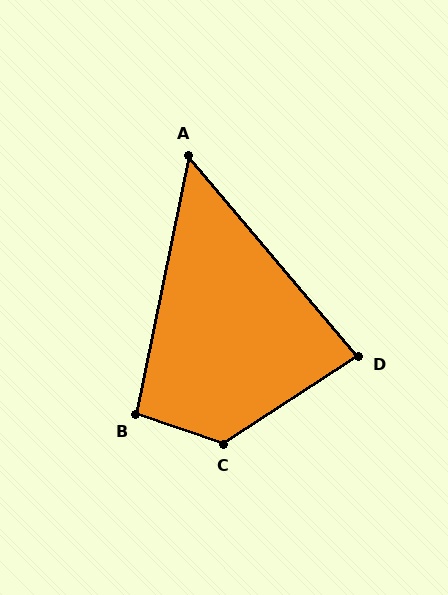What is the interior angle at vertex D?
Approximately 83 degrees (acute).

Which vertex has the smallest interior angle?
A, at approximately 52 degrees.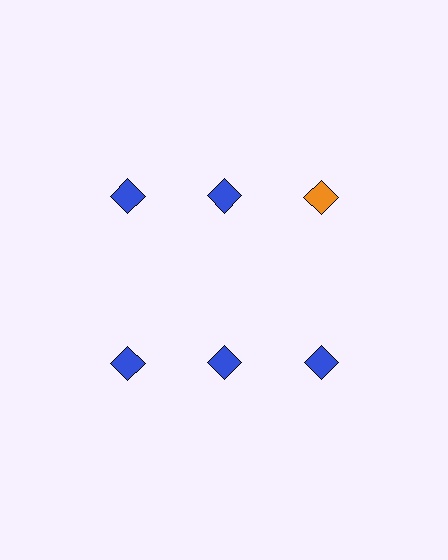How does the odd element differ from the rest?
It has a different color: orange instead of blue.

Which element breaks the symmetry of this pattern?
The orange diamond in the top row, center column breaks the symmetry. All other shapes are blue diamonds.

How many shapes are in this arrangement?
There are 6 shapes arranged in a grid pattern.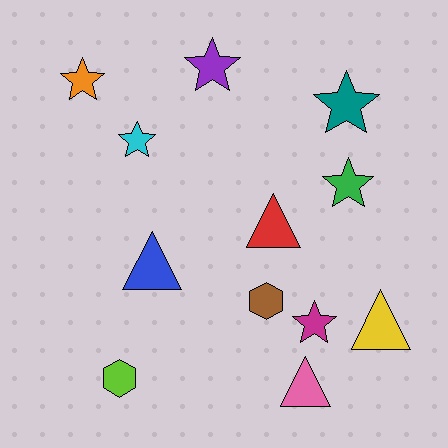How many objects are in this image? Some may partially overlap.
There are 12 objects.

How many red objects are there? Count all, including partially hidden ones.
There is 1 red object.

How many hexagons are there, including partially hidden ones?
There are 2 hexagons.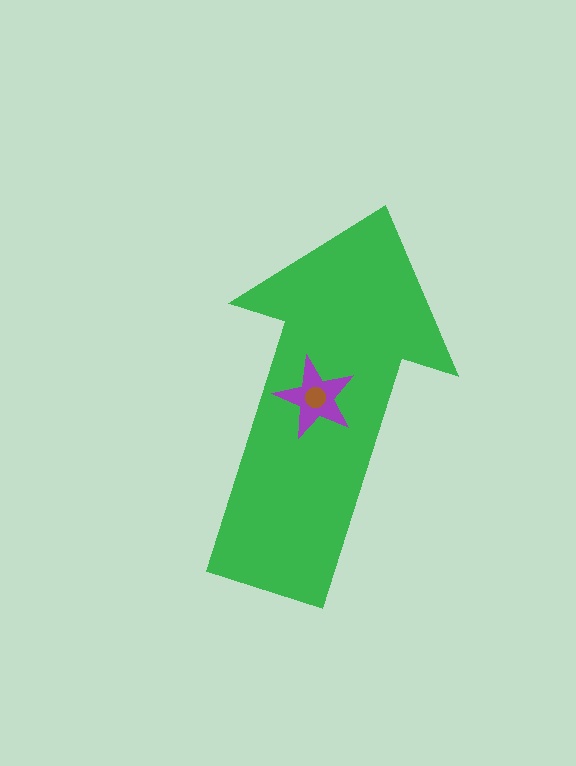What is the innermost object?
The brown circle.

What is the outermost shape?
The green arrow.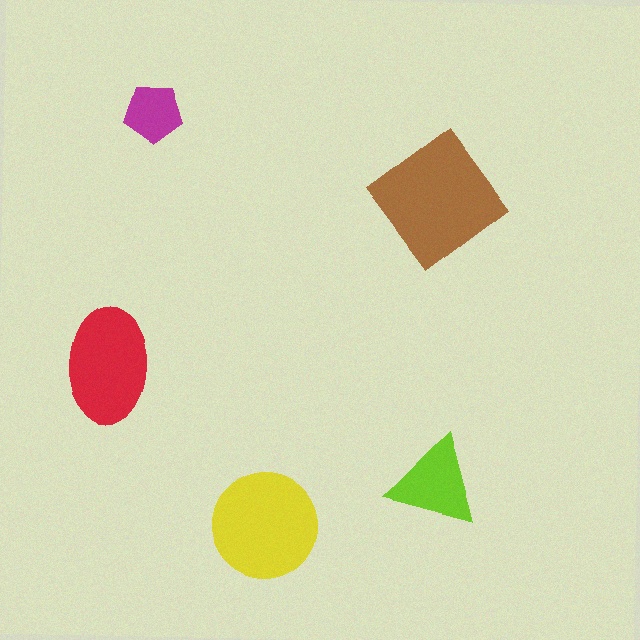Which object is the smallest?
The magenta pentagon.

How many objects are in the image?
There are 5 objects in the image.